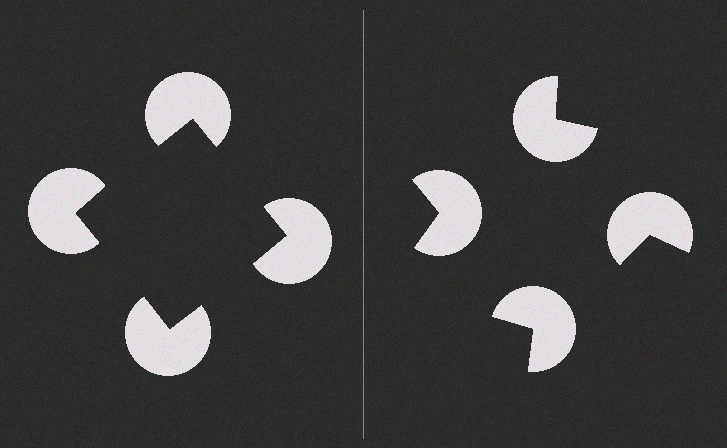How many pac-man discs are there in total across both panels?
8 — 4 on each side.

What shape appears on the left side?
An illusory square.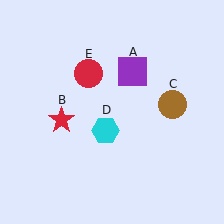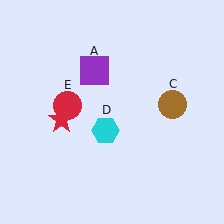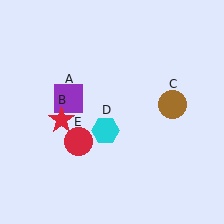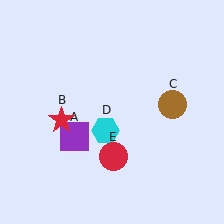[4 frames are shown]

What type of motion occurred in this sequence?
The purple square (object A), red circle (object E) rotated counterclockwise around the center of the scene.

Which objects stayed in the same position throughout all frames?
Red star (object B) and brown circle (object C) and cyan hexagon (object D) remained stationary.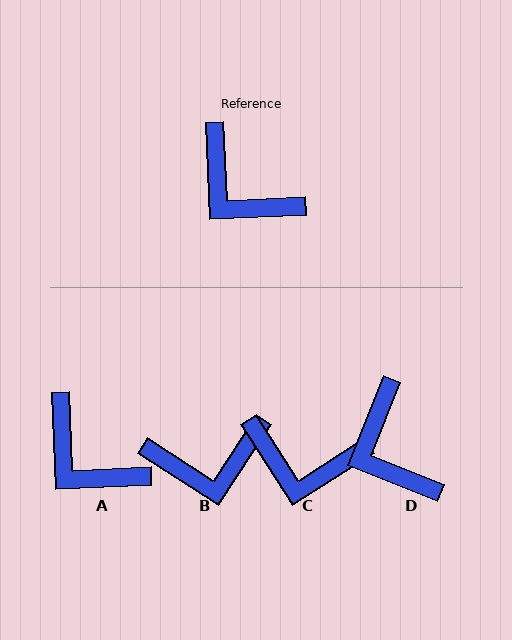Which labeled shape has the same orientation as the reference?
A.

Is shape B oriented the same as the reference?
No, it is off by about 55 degrees.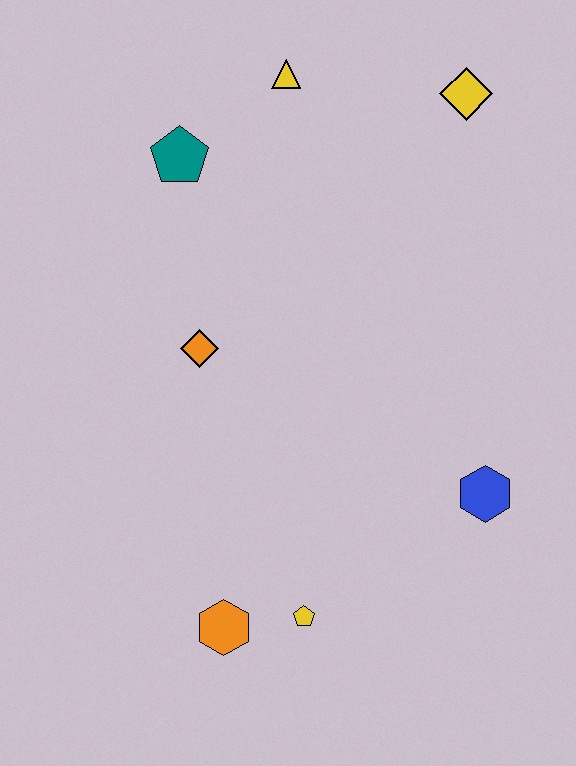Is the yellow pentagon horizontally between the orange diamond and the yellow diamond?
Yes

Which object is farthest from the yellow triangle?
The orange hexagon is farthest from the yellow triangle.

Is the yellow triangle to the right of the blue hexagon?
No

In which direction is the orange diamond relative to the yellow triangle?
The orange diamond is below the yellow triangle.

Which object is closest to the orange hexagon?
The yellow pentagon is closest to the orange hexagon.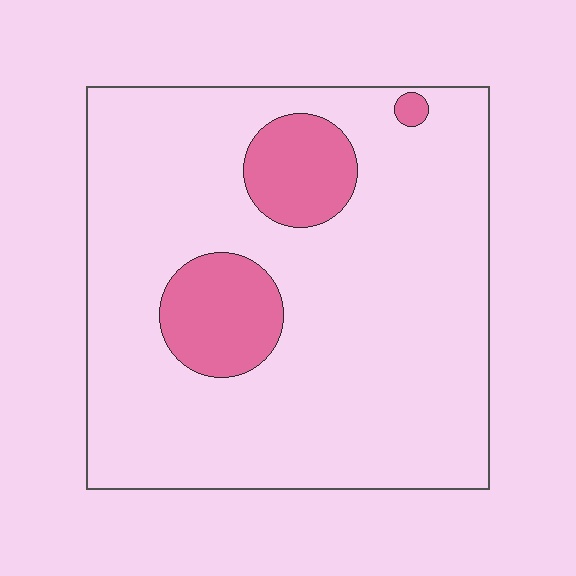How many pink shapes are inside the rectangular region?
3.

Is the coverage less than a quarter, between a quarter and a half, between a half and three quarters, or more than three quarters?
Less than a quarter.